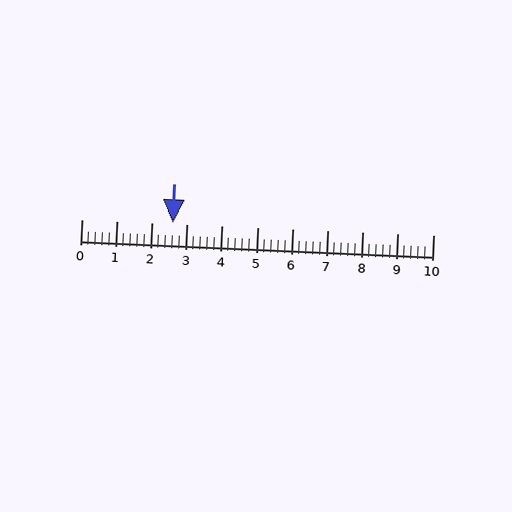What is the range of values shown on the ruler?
The ruler shows values from 0 to 10.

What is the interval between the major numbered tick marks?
The major tick marks are spaced 1 units apart.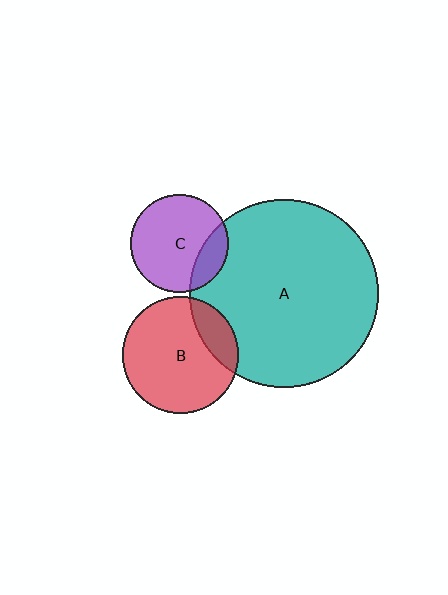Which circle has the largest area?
Circle A (teal).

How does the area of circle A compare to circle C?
Approximately 3.7 times.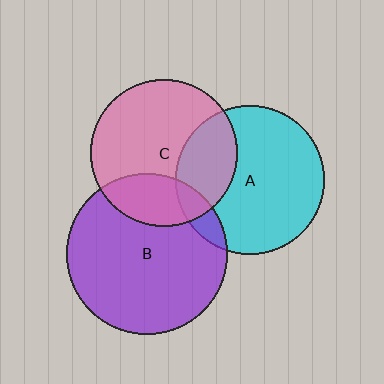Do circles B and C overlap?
Yes.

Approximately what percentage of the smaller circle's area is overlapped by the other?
Approximately 25%.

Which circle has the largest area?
Circle B (purple).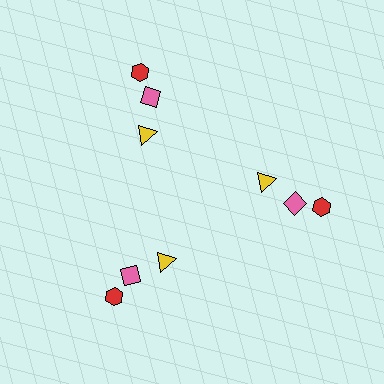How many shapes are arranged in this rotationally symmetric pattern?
There are 9 shapes, arranged in 3 groups of 3.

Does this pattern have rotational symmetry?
Yes, this pattern has 3-fold rotational symmetry. It looks the same after rotating 120 degrees around the center.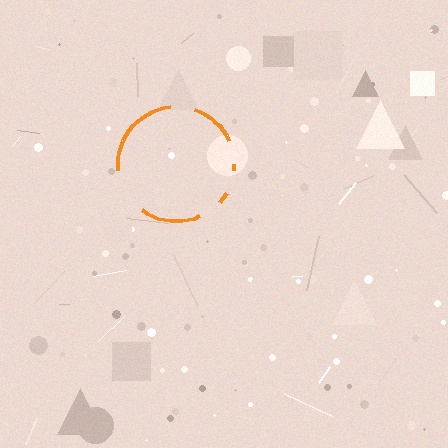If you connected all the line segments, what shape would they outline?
They would outline a circle.